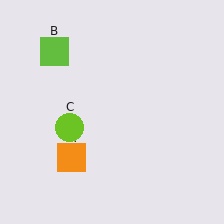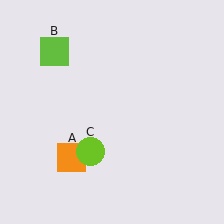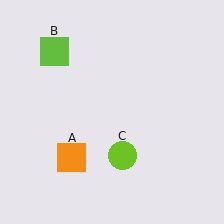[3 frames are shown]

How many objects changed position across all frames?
1 object changed position: lime circle (object C).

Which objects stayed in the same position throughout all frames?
Orange square (object A) and lime square (object B) remained stationary.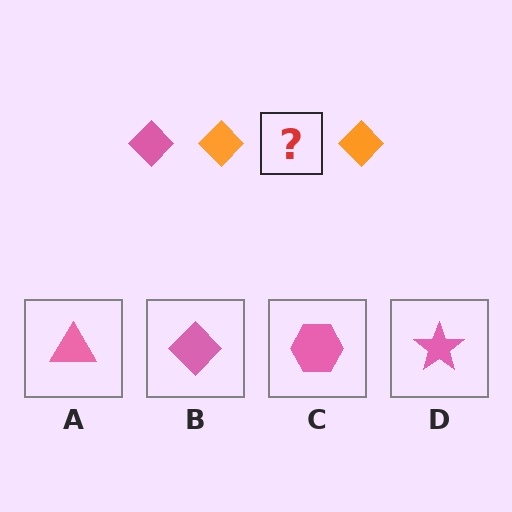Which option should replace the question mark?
Option B.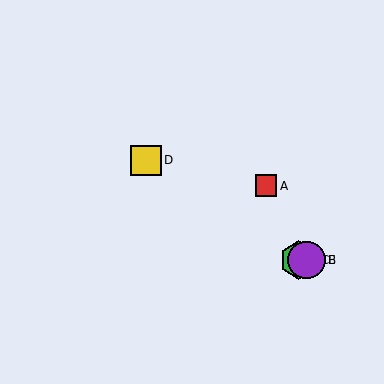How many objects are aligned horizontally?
3 objects (B, C, E) are aligned horizontally.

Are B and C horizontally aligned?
Yes, both are at y≈260.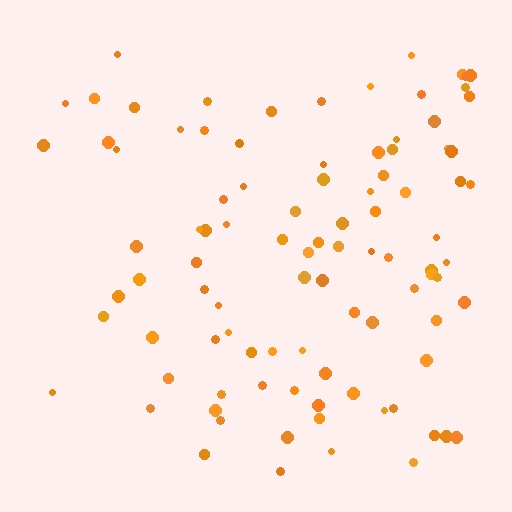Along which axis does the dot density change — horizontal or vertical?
Horizontal.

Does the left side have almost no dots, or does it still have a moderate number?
Still a moderate number, just noticeably fewer than the right.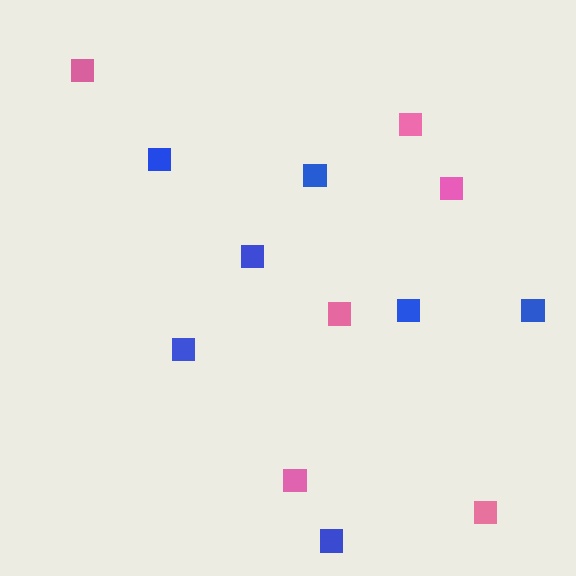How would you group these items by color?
There are 2 groups: one group of pink squares (6) and one group of blue squares (7).